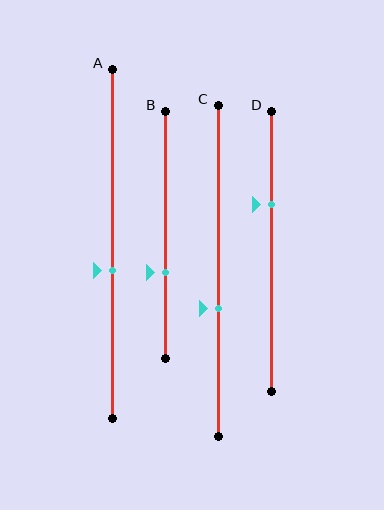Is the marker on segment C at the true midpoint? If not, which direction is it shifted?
No, the marker on segment C is shifted downward by about 11% of the segment length.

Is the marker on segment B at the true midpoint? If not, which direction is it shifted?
No, the marker on segment B is shifted downward by about 15% of the segment length.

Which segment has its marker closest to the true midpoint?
Segment A has its marker closest to the true midpoint.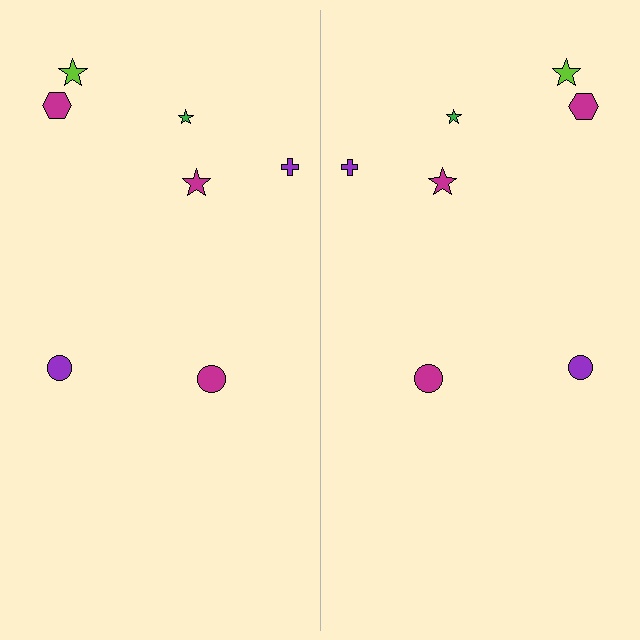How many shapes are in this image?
There are 14 shapes in this image.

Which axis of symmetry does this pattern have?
The pattern has a vertical axis of symmetry running through the center of the image.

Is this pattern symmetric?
Yes, this pattern has bilateral (reflection) symmetry.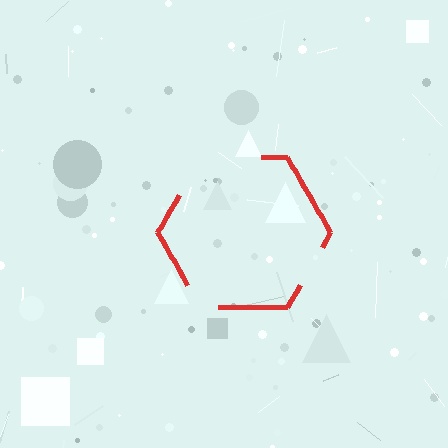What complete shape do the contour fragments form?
The contour fragments form a hexagon.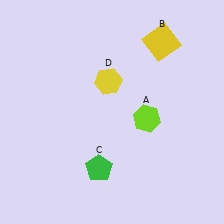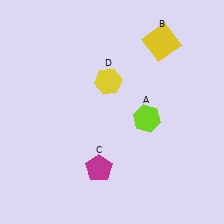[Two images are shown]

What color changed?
The pentagon (C) changed from green in Image 1 to magenta in Image 2.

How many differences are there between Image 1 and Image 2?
There is 1 difference between the two images.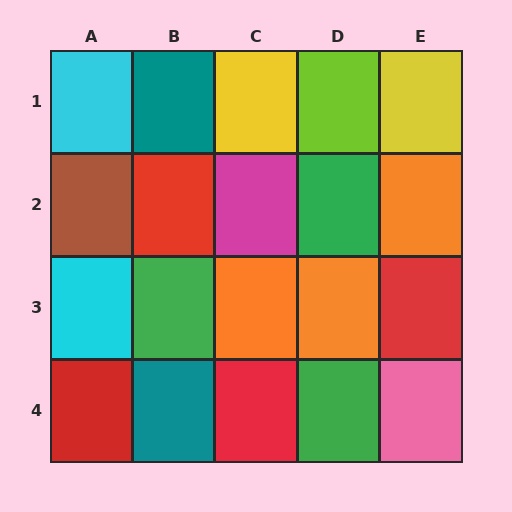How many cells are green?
3 cells are green.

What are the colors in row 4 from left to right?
Red, teal, red, green, pink.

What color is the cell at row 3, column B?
Green.